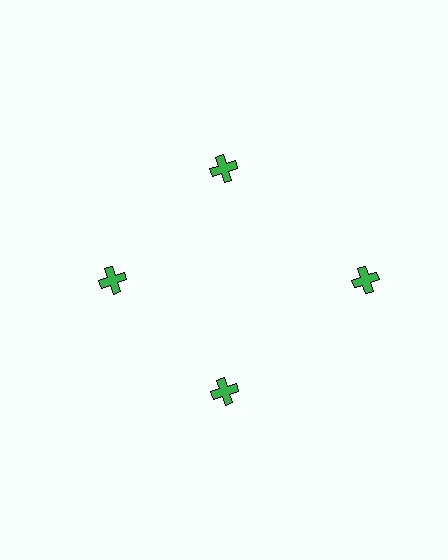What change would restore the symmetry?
The symmetry would be restored by moving it inward, back onto the ring so that all 4 crosses sit at equal angles and equal distance from the center.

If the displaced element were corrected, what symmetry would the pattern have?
It would have 4-fold rotational symmetry — the pattern would map onto itself every 90 degrees.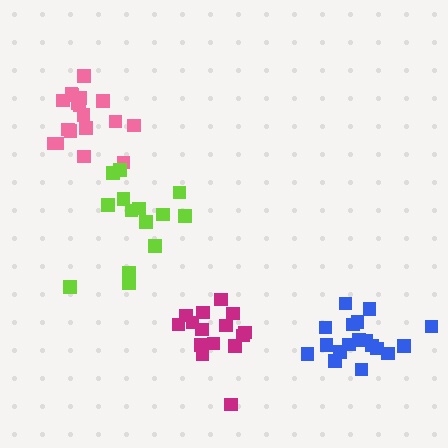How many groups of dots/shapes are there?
There are 4 groups.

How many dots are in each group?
Group 1: 18 dots, Group 2: 18 dots, Group 3: 15 dots, Group 4: 14 dots (65 total).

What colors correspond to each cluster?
The clusters are colored: blue, pink, magenta, lime.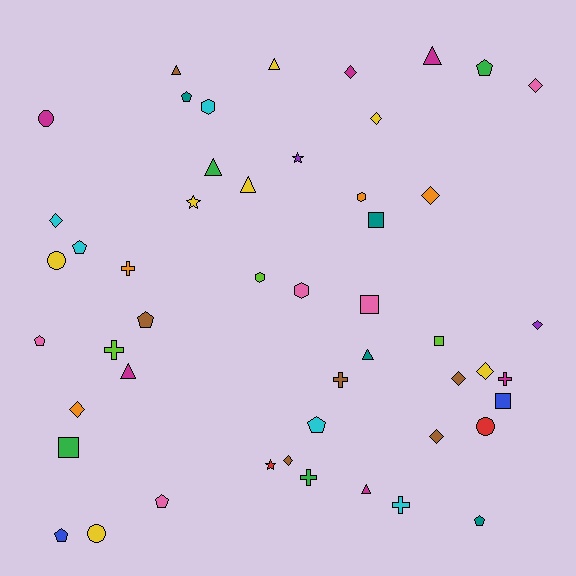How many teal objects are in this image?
There are 4 teal objects.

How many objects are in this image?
There are 50 objects.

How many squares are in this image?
There are 5 squares.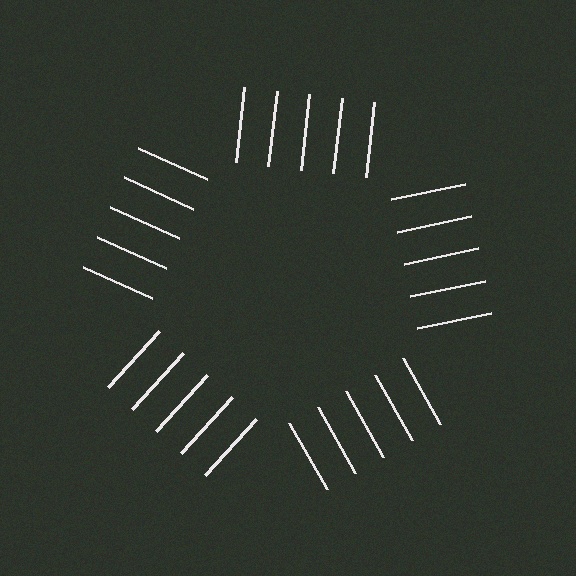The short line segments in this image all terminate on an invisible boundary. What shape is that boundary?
An illusory pentagon — the line segments terminate on its edges but no continuous stroke is drawn.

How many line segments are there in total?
25 — 5 along each of the 5 edges.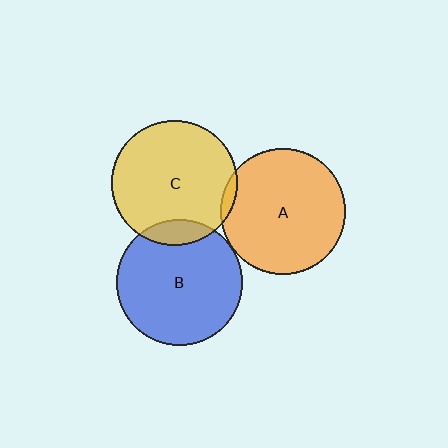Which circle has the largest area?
Circle B (blue).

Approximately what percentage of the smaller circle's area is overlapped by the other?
Approximately 5%.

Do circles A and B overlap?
Yes.